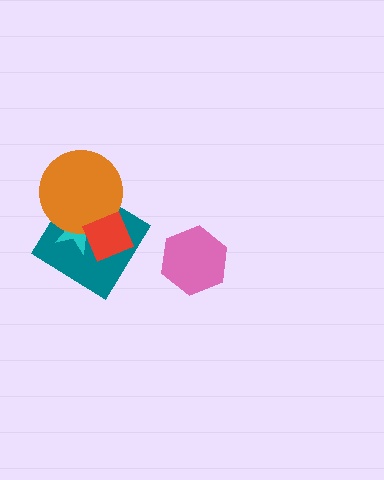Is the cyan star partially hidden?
Yes, it is partially covered by another shape.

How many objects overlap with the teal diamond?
3 objects overlap with the teal diamond.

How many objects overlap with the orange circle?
3 objects overlap with the orange circle.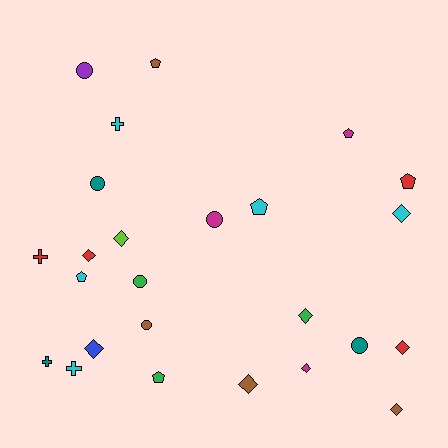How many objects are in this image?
There are 25 objects.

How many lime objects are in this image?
There is 1 lime object.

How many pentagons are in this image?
There are 6 pentagons.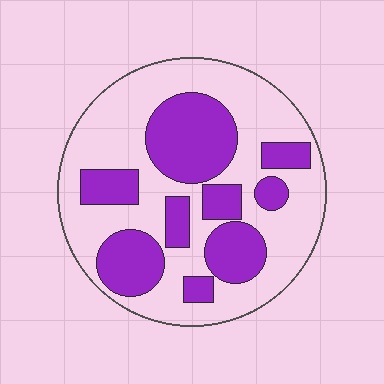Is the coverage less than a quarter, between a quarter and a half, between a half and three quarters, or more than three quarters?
Between a quarter and a half.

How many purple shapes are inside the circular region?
9.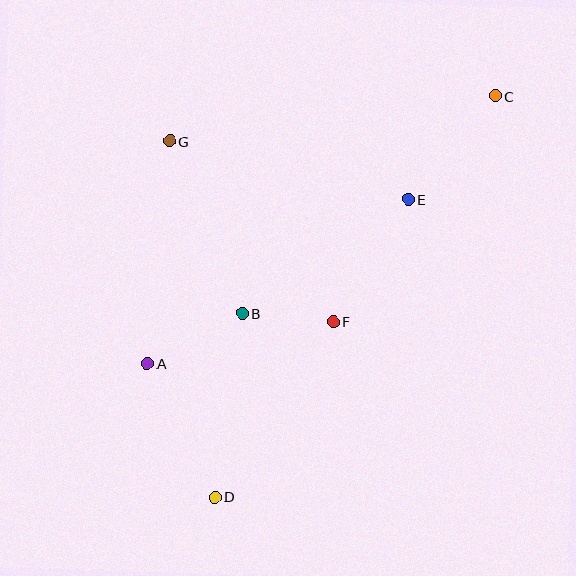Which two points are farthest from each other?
Points C and D are farthest from each other.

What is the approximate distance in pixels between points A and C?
The distance between A and C is approximately 439 pixels.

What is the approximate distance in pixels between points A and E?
The distance between A and E is approximately 308 pixels.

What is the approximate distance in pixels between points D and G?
The distance between D and G is approximately 359 pixels.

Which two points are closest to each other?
Points B and F are closest to each other.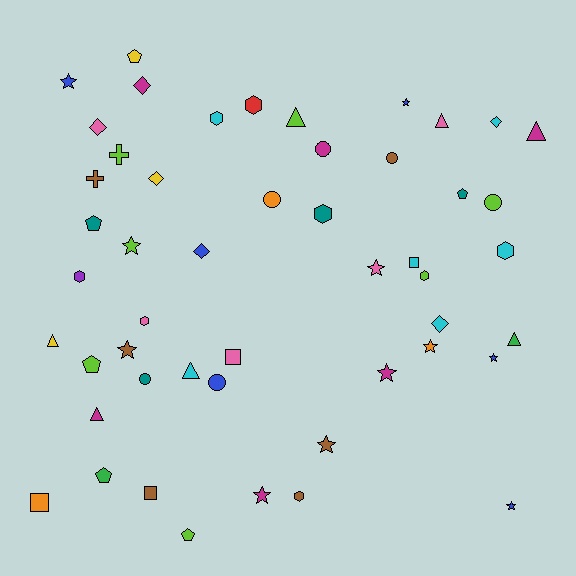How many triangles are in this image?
There are 7 triangles.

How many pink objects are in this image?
There are 5 pink objects.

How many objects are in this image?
There are 50 objects.